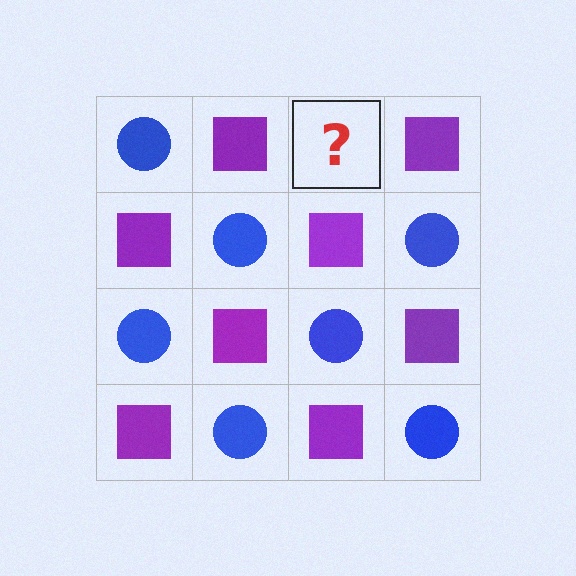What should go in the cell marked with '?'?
The missing cell should contain a blue circle.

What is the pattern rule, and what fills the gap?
The rule is that it alternates blue circle and purple square in a checkerboard pattern. The gap should be filled with a blue circle.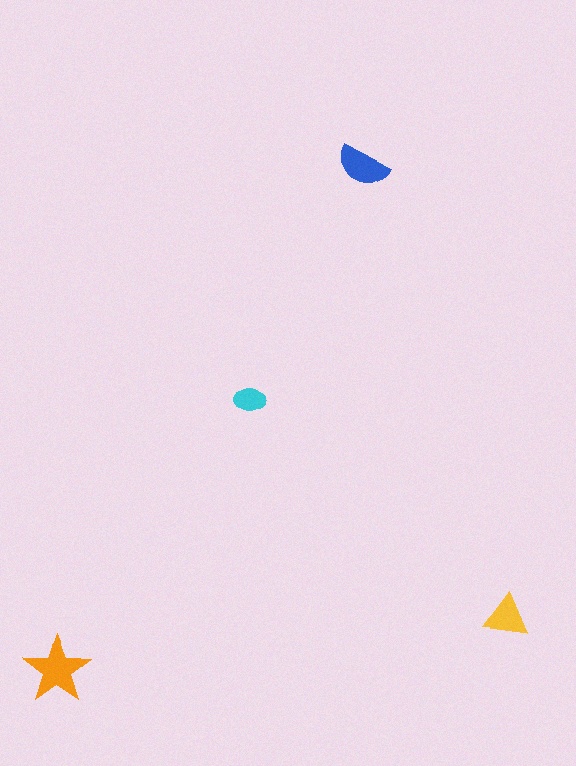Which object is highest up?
The blue semicircle is topmost.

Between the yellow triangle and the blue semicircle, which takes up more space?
The blue semicircle.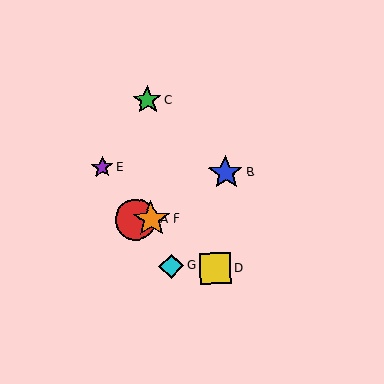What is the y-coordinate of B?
Object B is at y≈173.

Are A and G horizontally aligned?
No, A is at y≈219 and G is at y≈266.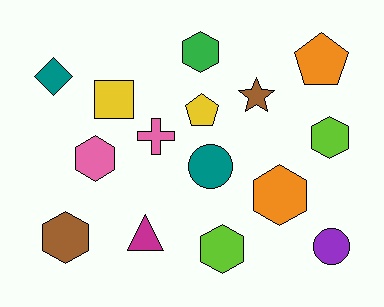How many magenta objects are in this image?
There is 1 magenta object.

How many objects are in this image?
There are 15 objects.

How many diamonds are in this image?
There is 1 diamond.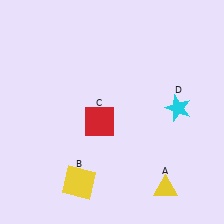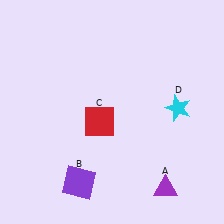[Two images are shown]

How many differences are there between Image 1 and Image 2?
There are 2 differences between the two images.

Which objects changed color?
A changed from yellow to purple. B changed from yellow to purple.